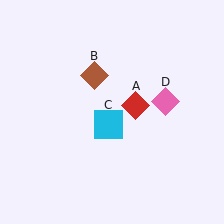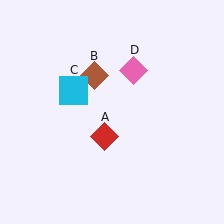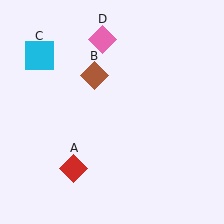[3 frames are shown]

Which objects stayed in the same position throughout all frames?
Brown diamond (object B) remained stationary.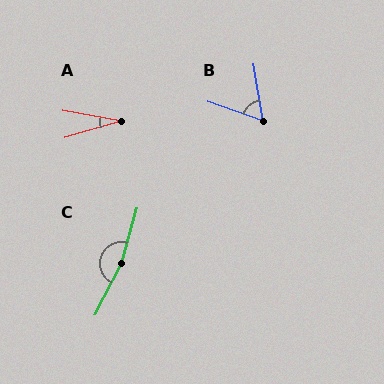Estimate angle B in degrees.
Approximately 61 degrees.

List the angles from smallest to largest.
A (27°), B (61°), C (168°).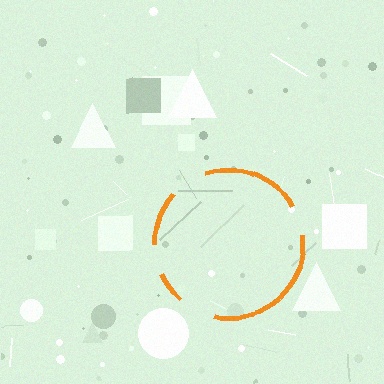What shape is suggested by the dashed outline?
The dashed outline suggests a circle.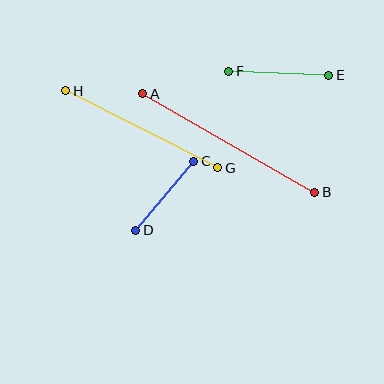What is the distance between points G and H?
The distance is approximately 170 pixels.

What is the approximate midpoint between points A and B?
The midpoint is at approximately (229, 143) pixels.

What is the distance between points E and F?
The distance is approximately 100 pixels.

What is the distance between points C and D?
The distance is approximately 90 pixels.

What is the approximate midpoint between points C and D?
The midpoint is at approximately (165, 196) pixels.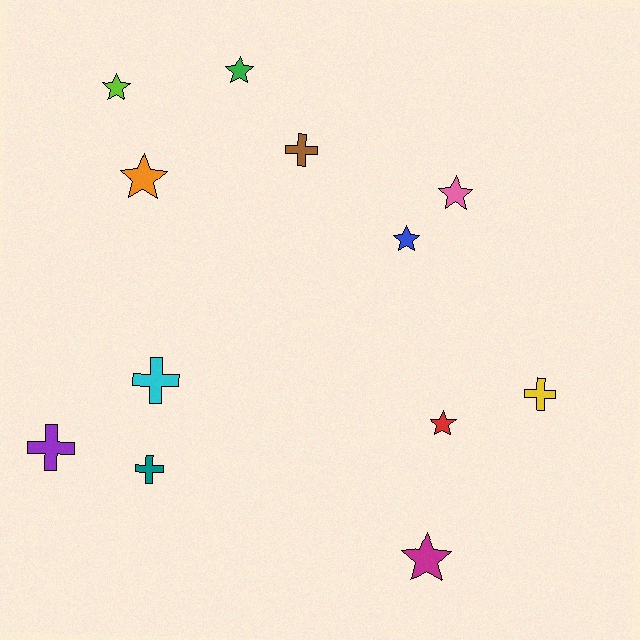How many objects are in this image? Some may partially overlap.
There are 12 objects.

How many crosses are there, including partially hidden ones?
There are 5 crosses.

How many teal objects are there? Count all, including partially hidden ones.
There is 1 teal object.